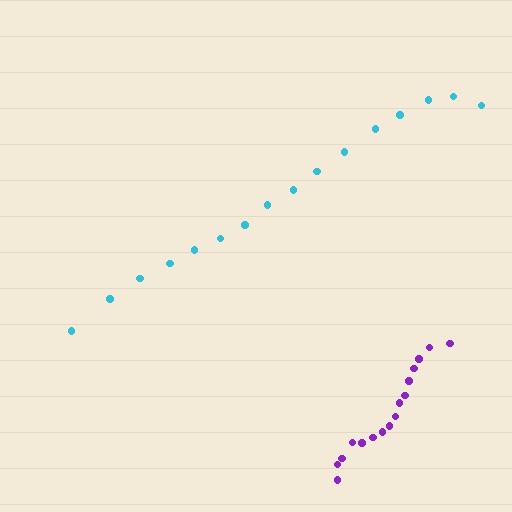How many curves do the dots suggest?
There are 2 distinct paths.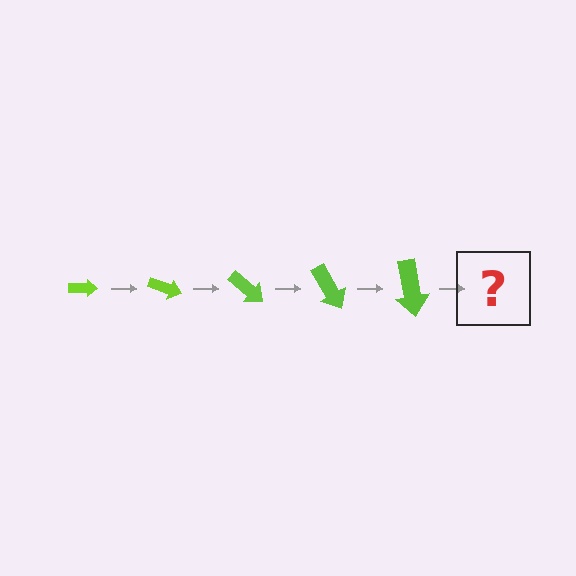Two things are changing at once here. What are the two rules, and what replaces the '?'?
The two rules are that the arrow grows larger each step and it rotates 20 degrees each step. The '?' should be an arrow, larger than the previous one and rotated 100 degrees from the start.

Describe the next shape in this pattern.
It should be an arrow, larger than the previous one and rotated 100 degrees from the start.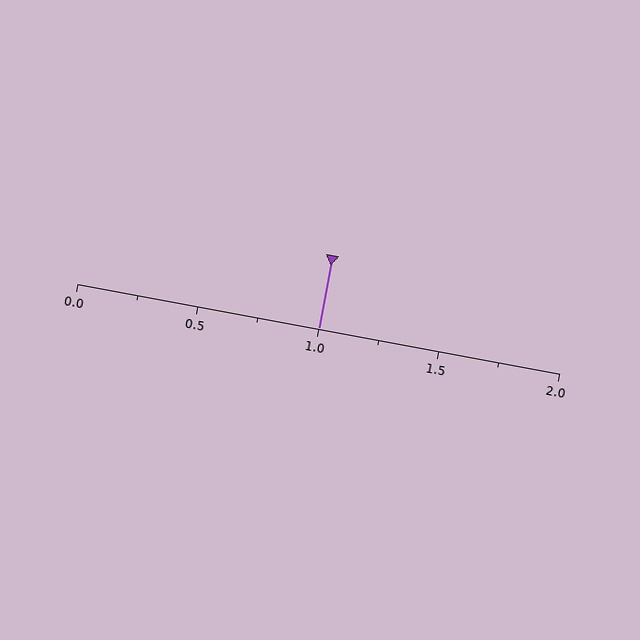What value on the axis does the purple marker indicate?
The marker indicates approximately 1.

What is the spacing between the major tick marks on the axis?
The major ticks are spaced 0.5 apart.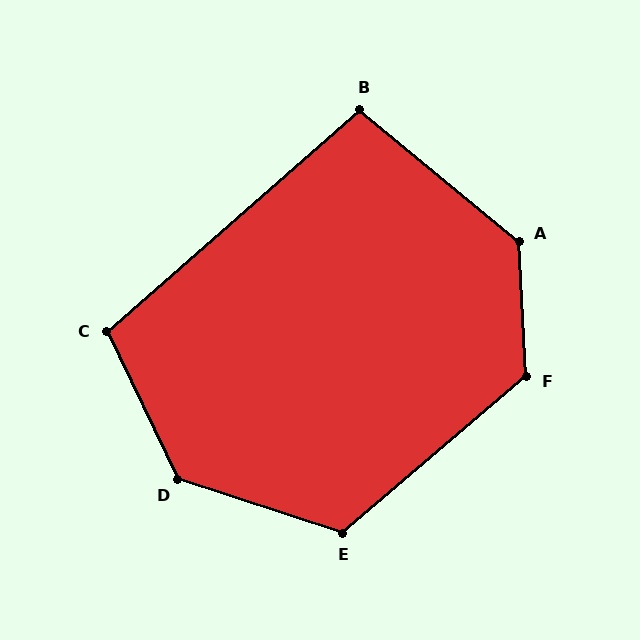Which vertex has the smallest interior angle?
B, at approximately 99 degrees.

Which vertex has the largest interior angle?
D, at approximately 134 degrees.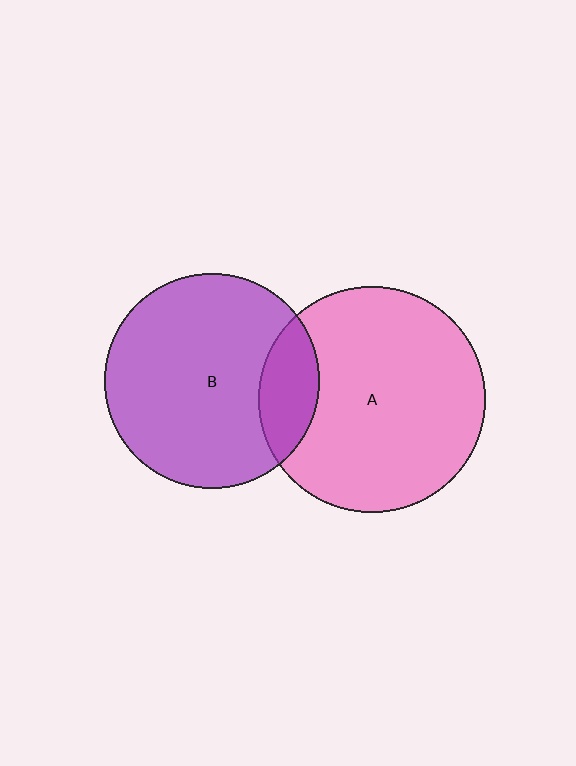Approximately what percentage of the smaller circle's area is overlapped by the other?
Approximately 15%.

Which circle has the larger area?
Circle A (pink).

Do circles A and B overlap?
Yes.